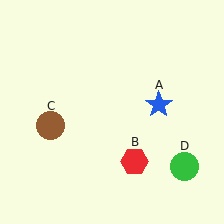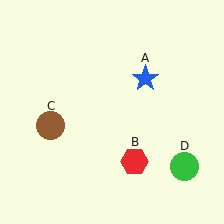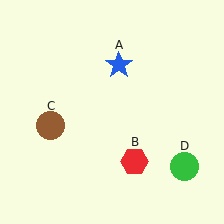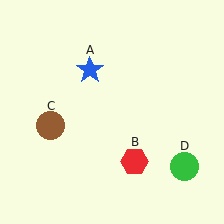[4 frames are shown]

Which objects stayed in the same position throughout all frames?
Red hexagon (object B) and brown circle (object C) and green circle (object D) remained stationary.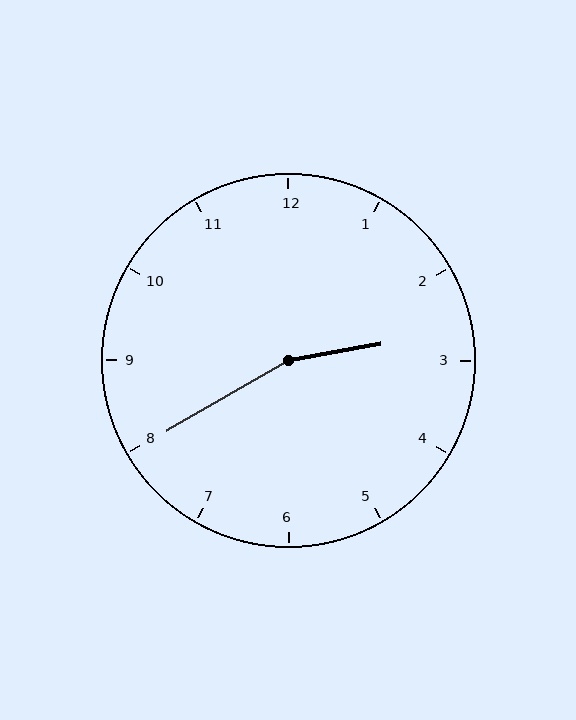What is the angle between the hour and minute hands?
Approximately 160 degrees.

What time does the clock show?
2:40.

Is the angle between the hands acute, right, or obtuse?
It is obtuse.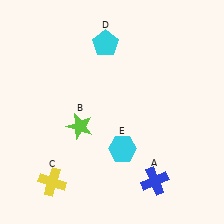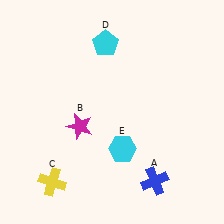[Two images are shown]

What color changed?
The star (B) changed from lime in Image 1 to magenta in Image 2.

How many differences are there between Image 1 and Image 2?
There is 1 difference between the two images.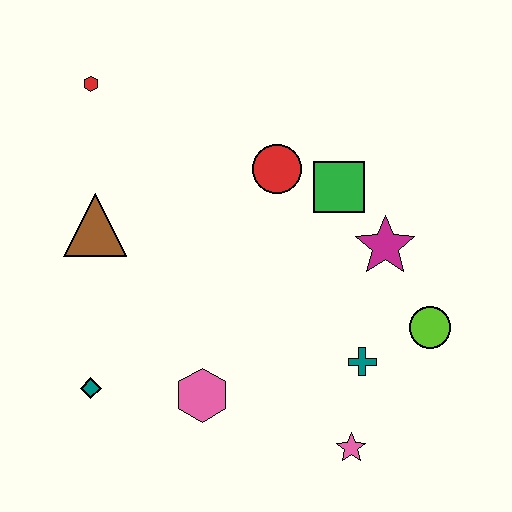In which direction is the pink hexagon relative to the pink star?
The pink hexagon is to the left of the pink star.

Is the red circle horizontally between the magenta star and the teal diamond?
Yes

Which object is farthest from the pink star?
The red hexagon is farthest from the pink star.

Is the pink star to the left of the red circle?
No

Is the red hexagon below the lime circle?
No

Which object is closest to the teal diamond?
The pink hexagon is closest to the teal diamond.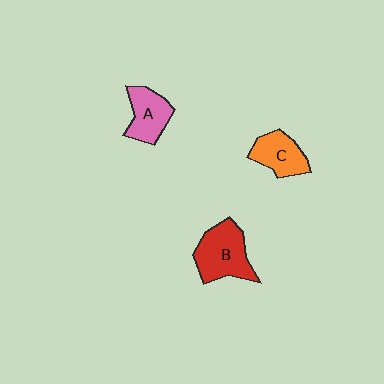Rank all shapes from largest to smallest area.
From largest to smallest: B (red), A (pink), C (orange).